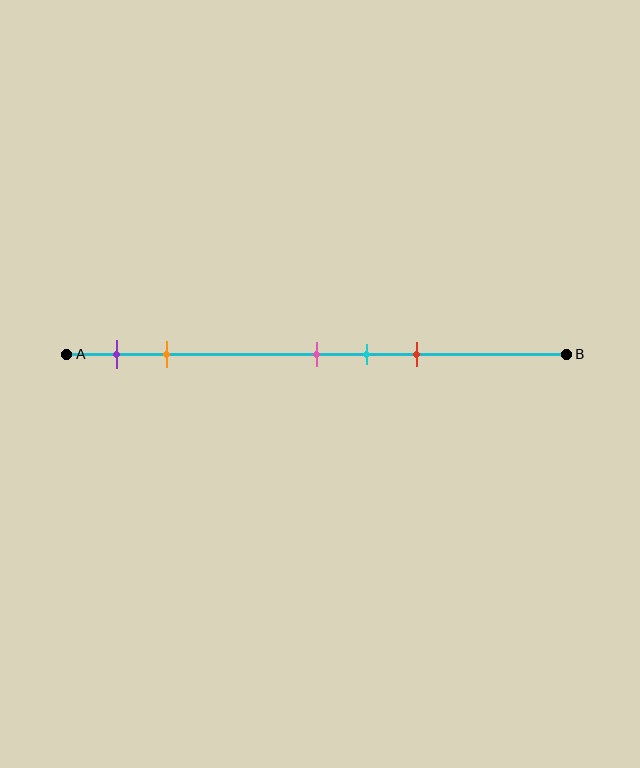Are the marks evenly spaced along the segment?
No, the marks are not evenly spaced.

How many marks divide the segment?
There are 5 marks dividing the segment.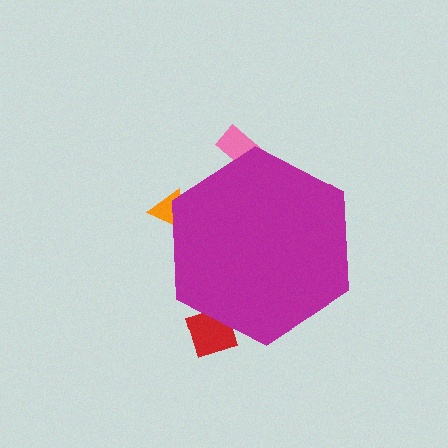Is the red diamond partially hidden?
Yes, the red diamond is partially hidden behind the magenta hexagon.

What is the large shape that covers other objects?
A magenta hexagon.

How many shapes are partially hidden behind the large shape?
3 shapes are partially hidden.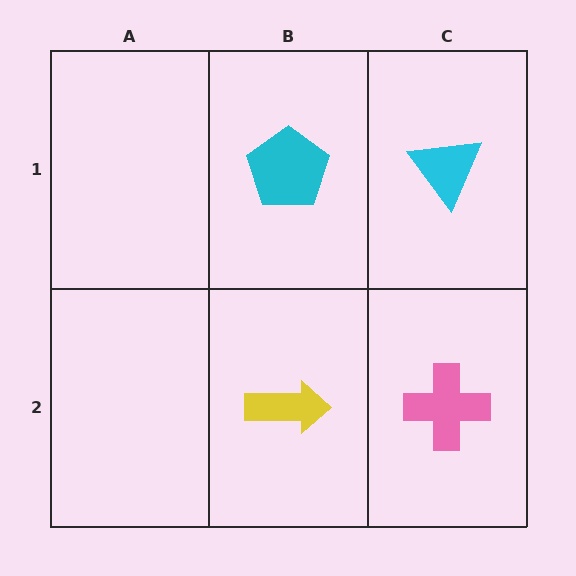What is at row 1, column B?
A cyan pentagon.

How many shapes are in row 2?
2 shapes.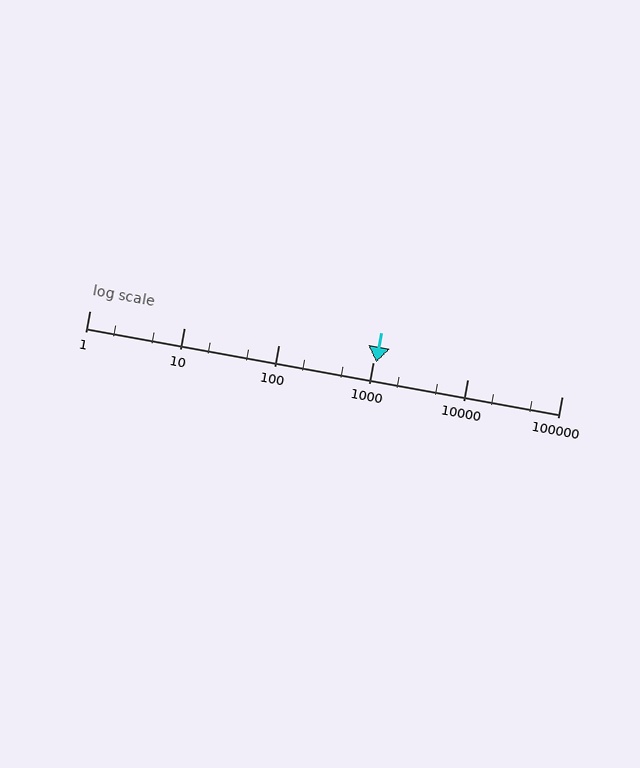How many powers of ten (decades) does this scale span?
The scale spans 5 decades, from 1 to 100000.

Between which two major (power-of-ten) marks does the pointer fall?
The pointer is between 1000 and 10000.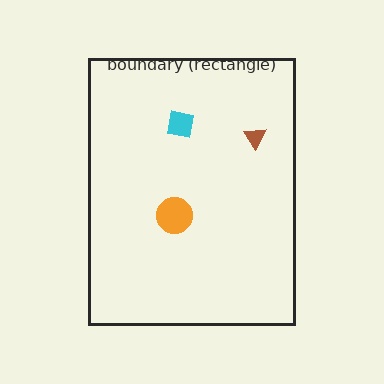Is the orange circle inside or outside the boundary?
Inside.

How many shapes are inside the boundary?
3 inside, 0 outside.